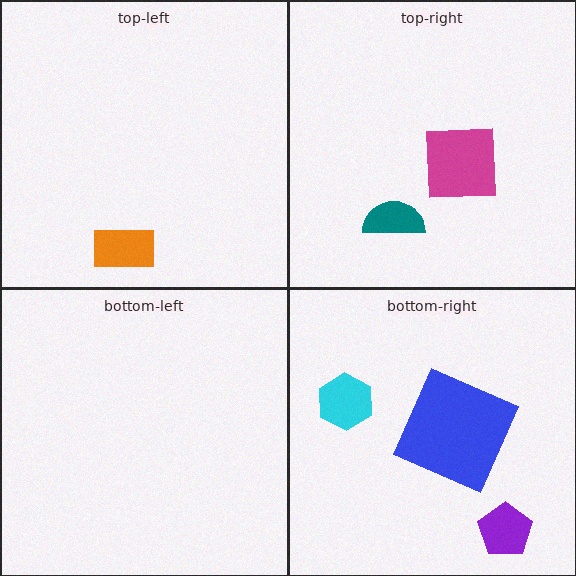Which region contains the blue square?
The bottom-right region.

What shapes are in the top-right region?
The teal semicircle, the magenta square.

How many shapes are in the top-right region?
2.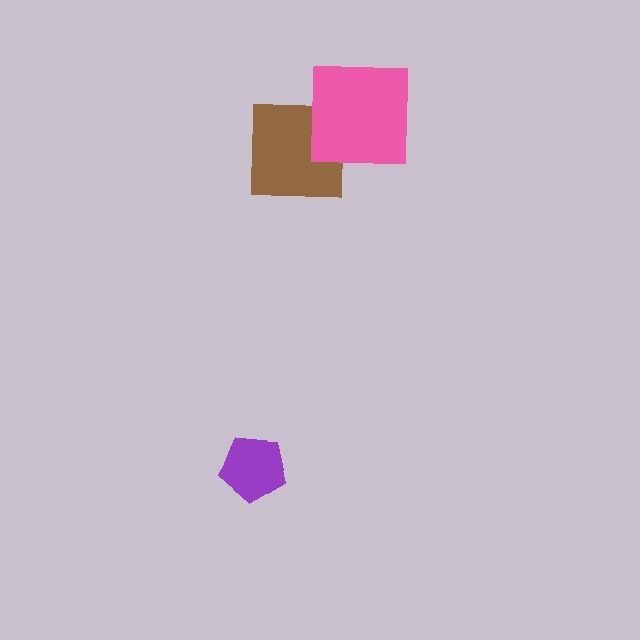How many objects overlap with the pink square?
1 object overlaps with the pink square.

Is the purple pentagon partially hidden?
No, no other shape covers it.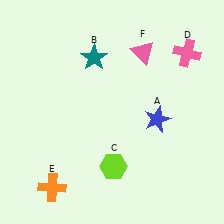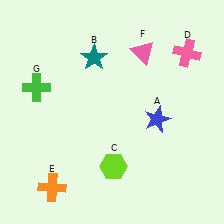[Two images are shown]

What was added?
A green cross (G) was added in Image 2.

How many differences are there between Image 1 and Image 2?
There is 1 difference between the two images.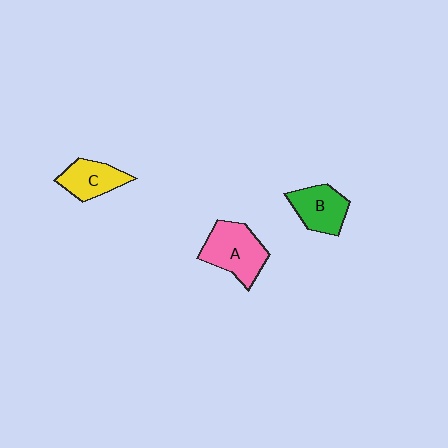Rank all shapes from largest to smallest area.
From largest to smallest: A (pink), B (green), C (yellow).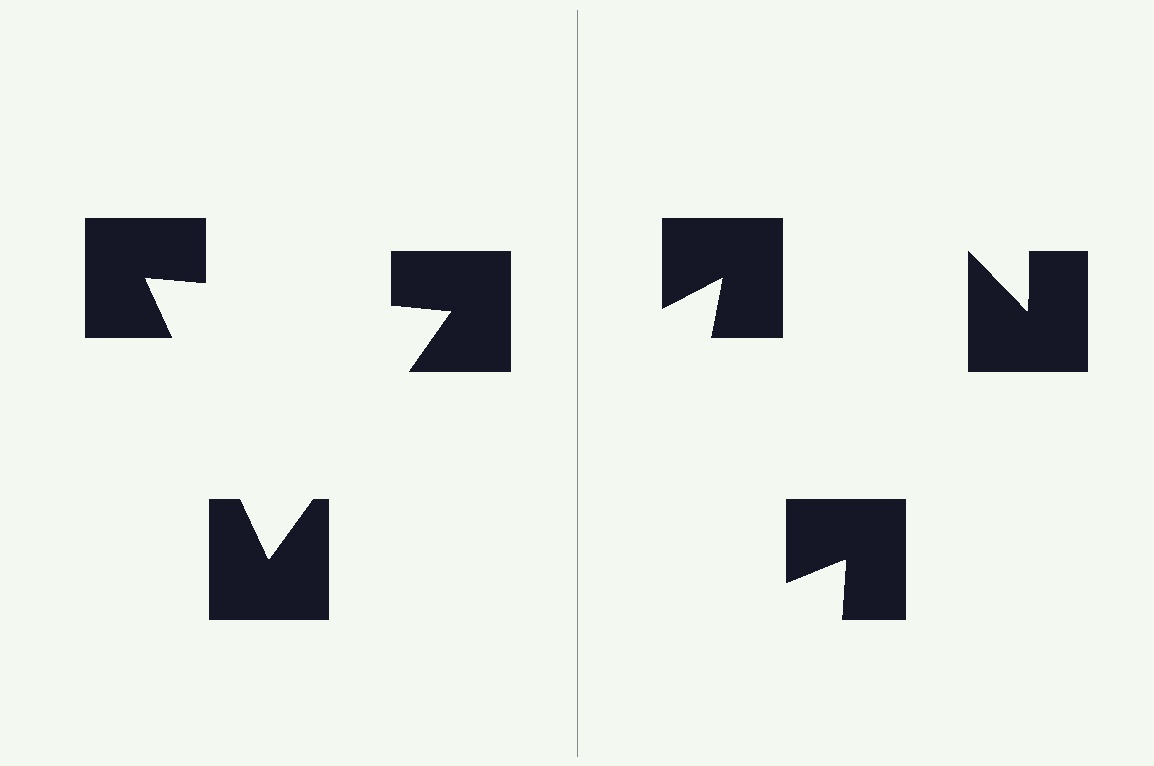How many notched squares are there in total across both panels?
6 — 3 on each side.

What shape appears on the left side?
An illusory triangle.